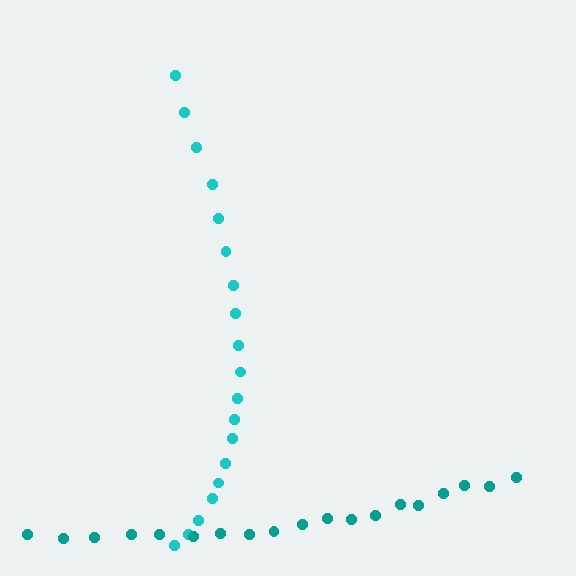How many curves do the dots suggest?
There are 2 distinct paths.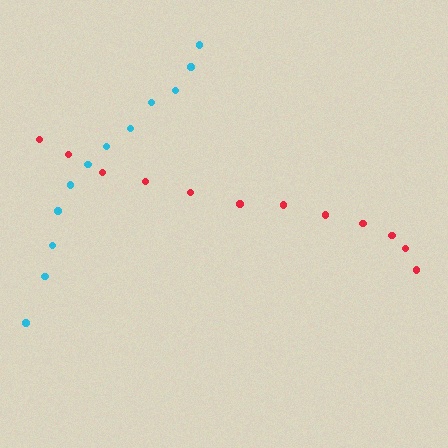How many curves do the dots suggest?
There are 2 distinct paths.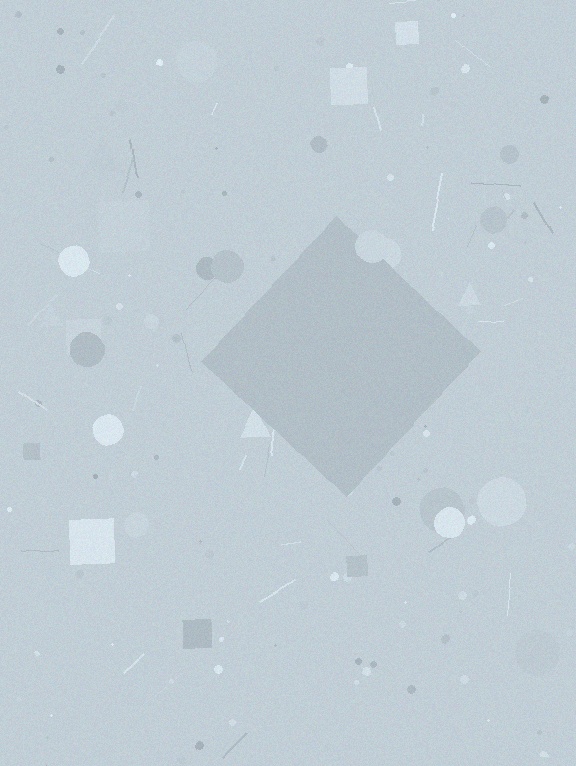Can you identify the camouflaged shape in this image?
The camouflaged shape is a diamond.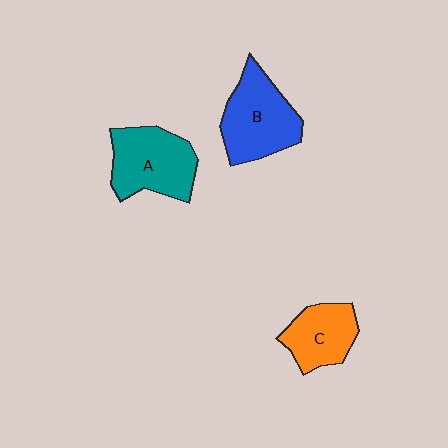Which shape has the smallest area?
Shape C (orange).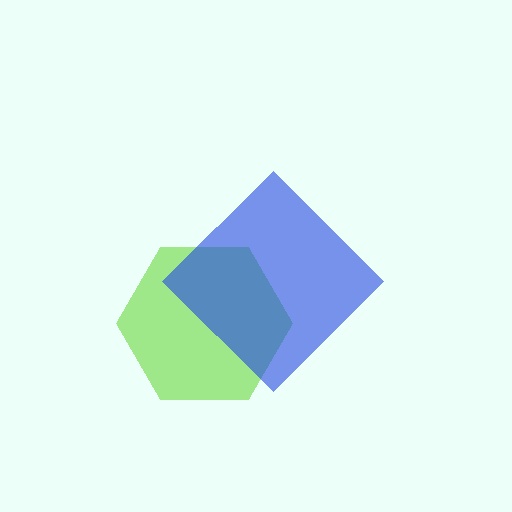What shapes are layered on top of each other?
The layered shapes are: a lime hexagon, a blue diamond.